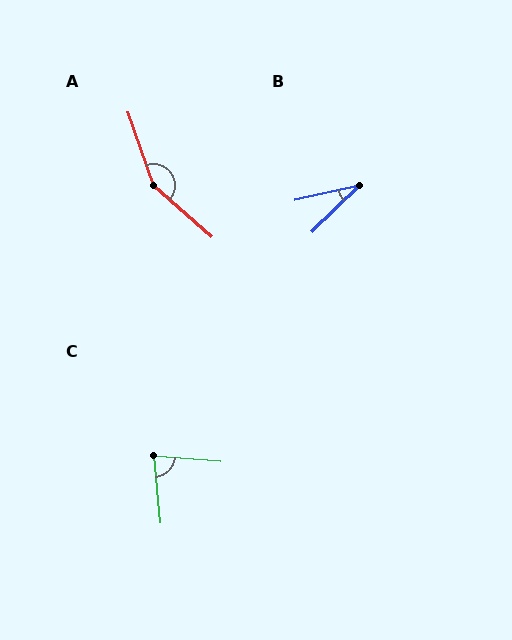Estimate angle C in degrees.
Approximately 80 degrees.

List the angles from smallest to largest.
B (32°), C (80°), A (150°).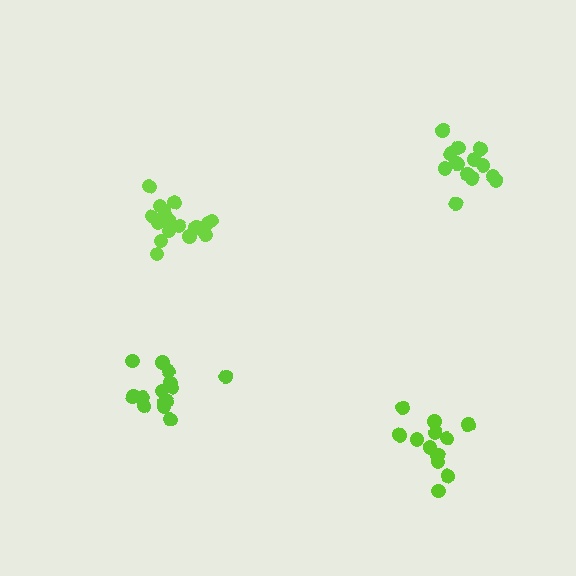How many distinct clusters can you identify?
There are 4 distinct clusters.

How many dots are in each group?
Group 1: 12 dots, Group 2: 17 dots, Group 3: 14 dots, Group 4: 14 dots (57 total).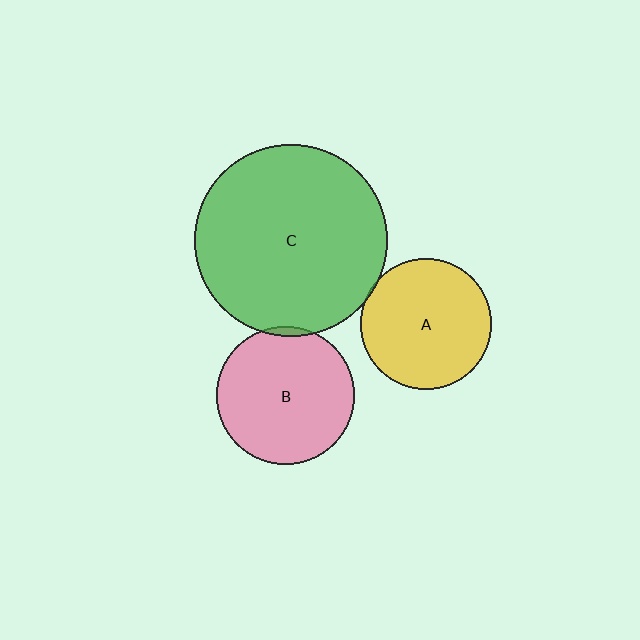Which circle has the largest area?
Circle C (green).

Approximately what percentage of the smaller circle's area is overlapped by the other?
Approximately 5%.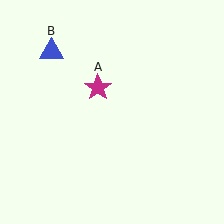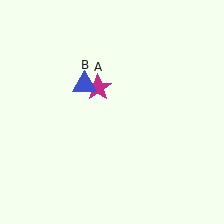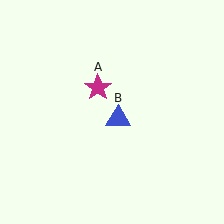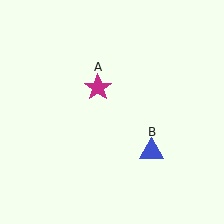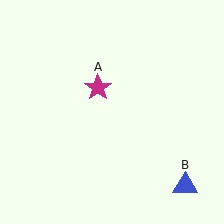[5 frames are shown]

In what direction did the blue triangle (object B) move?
The blue triangle (object B) moved down and to the right.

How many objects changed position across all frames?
1 object changed position: blue triangle (object B).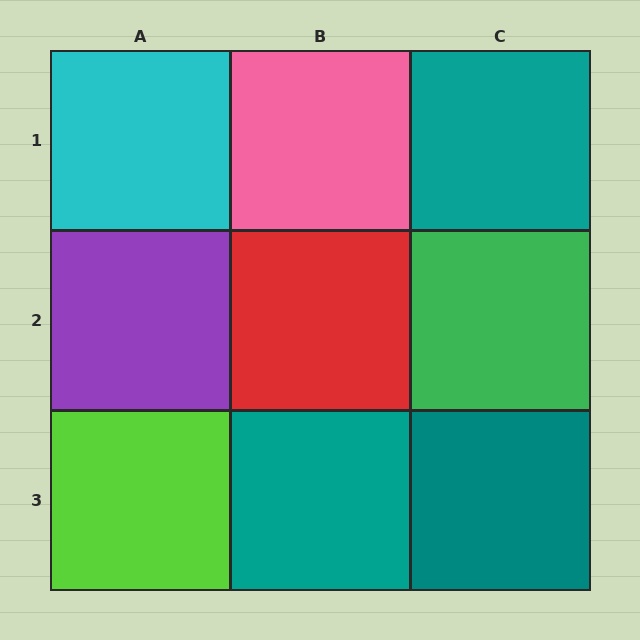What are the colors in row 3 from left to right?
Lime, teal, teal.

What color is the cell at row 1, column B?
Pink.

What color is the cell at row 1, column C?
Teal.